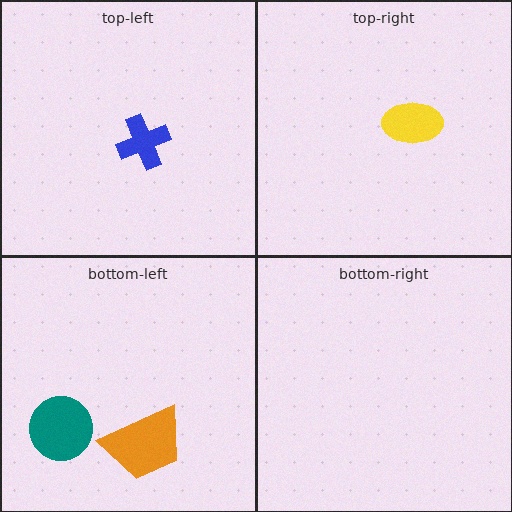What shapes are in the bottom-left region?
The teal circle, the orange trapezoid.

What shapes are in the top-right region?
The yellow ellipse.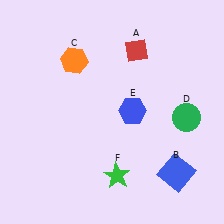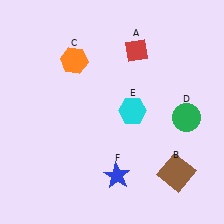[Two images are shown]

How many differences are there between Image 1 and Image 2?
There are 3 differences between the two images.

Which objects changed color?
B changed from blue to brown. E changed from blue to cyan. F changed from green to blue.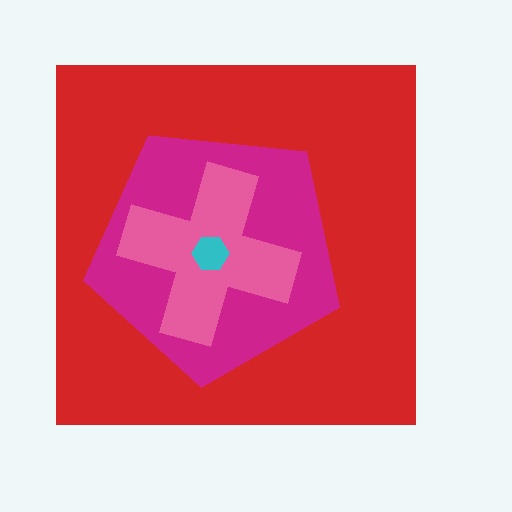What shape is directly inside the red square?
The magenta pentagon.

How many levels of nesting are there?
4.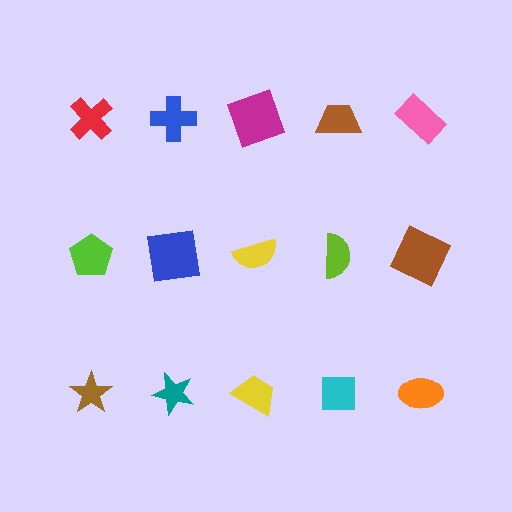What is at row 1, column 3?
A magenta square.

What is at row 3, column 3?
A yellow trapezoid.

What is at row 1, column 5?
A pink rectangle.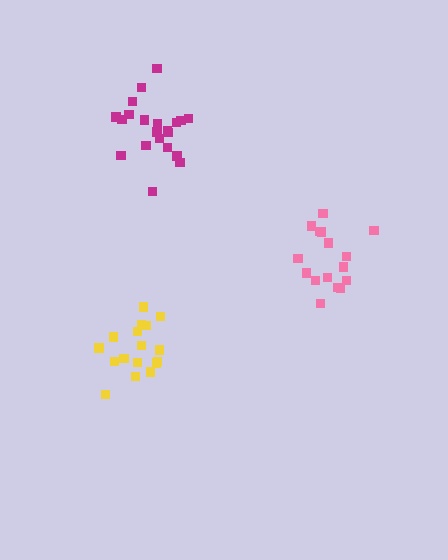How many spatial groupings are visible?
There are 3 spatial groupings.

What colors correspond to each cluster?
The clusters are colored: yellow, pink, magenta.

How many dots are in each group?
Group 1: 17 dots, Group 2: 16 dots, Group 3: 21 dots (54 total).